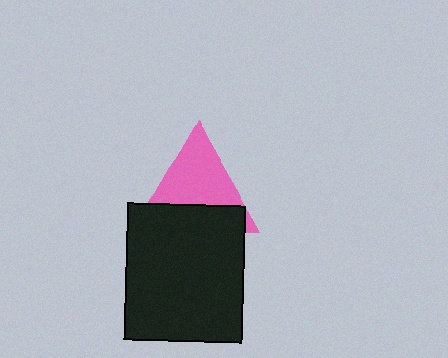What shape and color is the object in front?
The object in front is a black rectangle.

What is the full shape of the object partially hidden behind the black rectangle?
The partially hidden object is a pink triangle.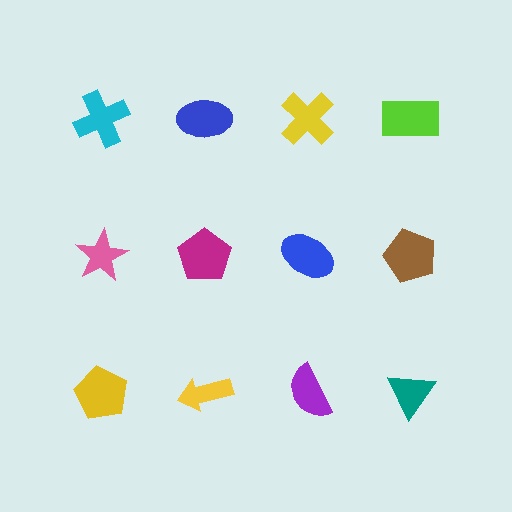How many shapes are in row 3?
4 shapes.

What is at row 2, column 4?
A brown pentagon.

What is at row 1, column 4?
A lime rectangle.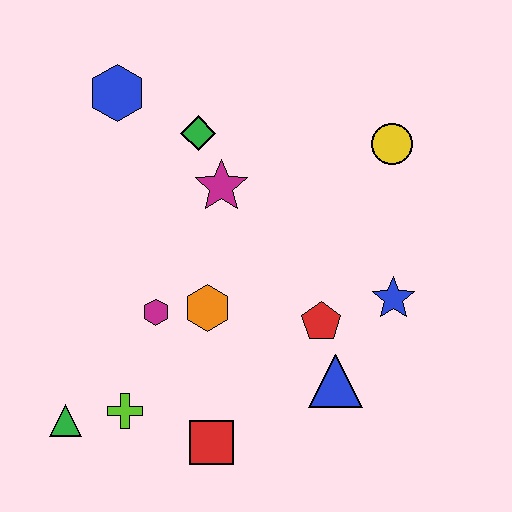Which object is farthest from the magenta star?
The green triangle is farthest from the magenta star.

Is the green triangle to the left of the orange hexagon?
Yes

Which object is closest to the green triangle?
The lime cross is closest to the green triangle.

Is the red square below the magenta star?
Yes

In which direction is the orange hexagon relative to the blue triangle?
The orange hexagon is to the left of the blue triangle.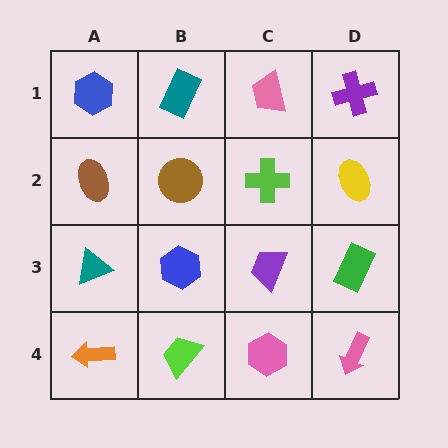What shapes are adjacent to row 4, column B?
A blue hexagon (row 3, column B), an orange arrow (row 4, column A), a pink hexagon (row 4, column C).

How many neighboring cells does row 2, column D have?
3.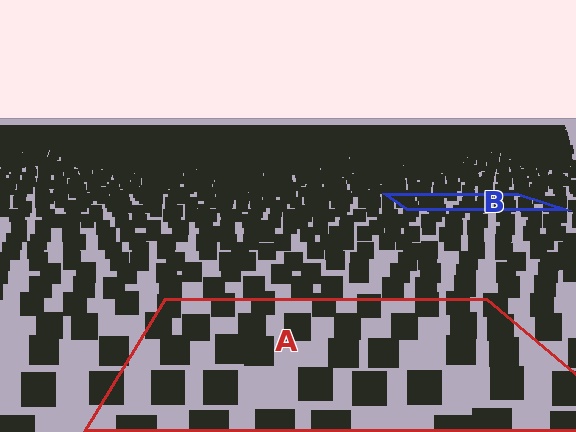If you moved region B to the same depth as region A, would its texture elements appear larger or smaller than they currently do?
They would appear larger. At a closer depth, the same texture elements are projected at a bigger on-screen size.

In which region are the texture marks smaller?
The texture marks are smaller in region B, because it is farther away.